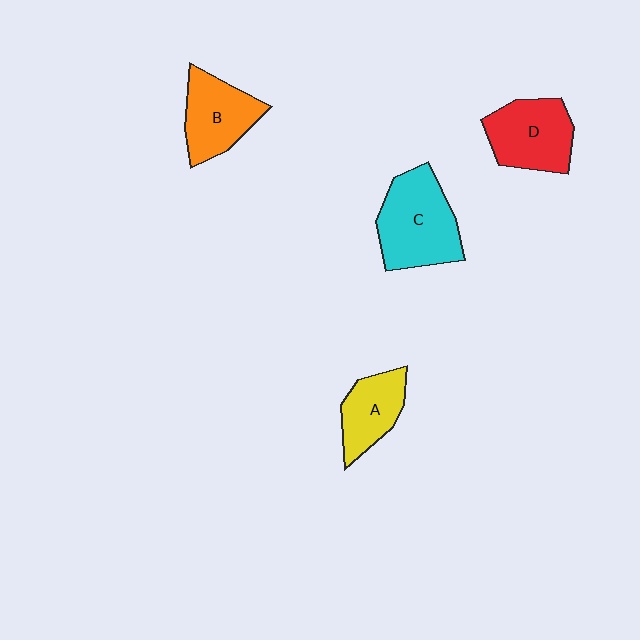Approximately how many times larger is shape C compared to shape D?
Approximately 1.2 times.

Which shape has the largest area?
Shape C (cyan).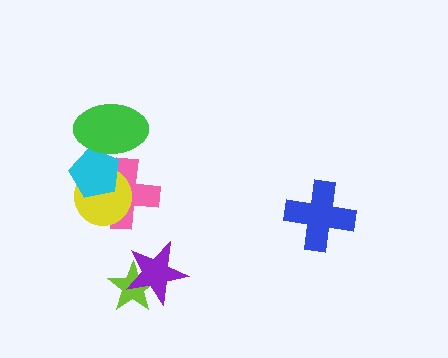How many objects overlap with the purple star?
1 object overlaps with the purple star.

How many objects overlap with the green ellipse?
2 objects overlap with the green ellipse.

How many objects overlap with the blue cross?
0 objects overlap with the blue cross.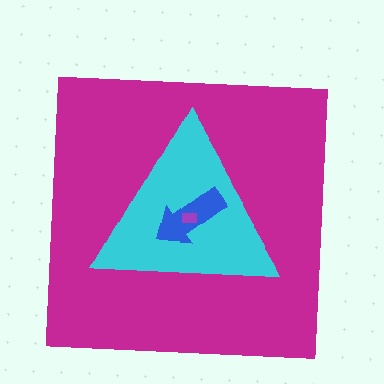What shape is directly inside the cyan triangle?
The blue arrow.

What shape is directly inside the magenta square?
The cyan triangle.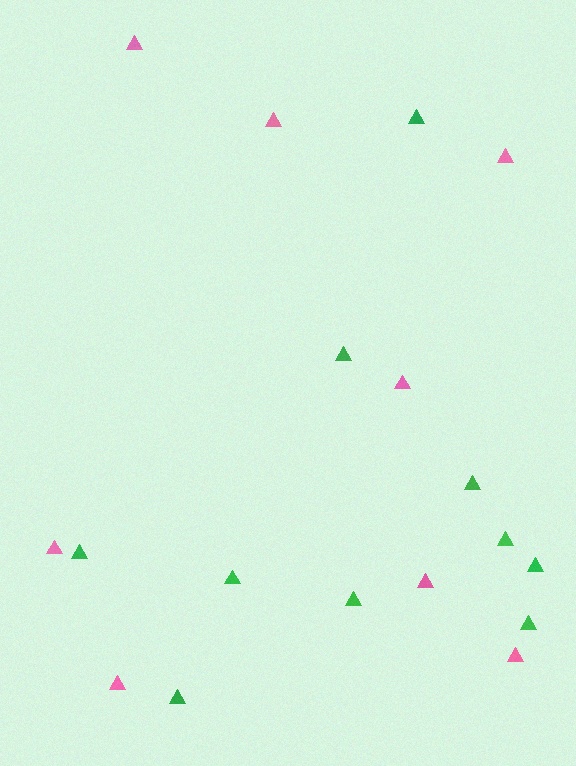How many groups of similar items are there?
There are 2 groups: one group of green triangles (10) and one group of pink triangles (8).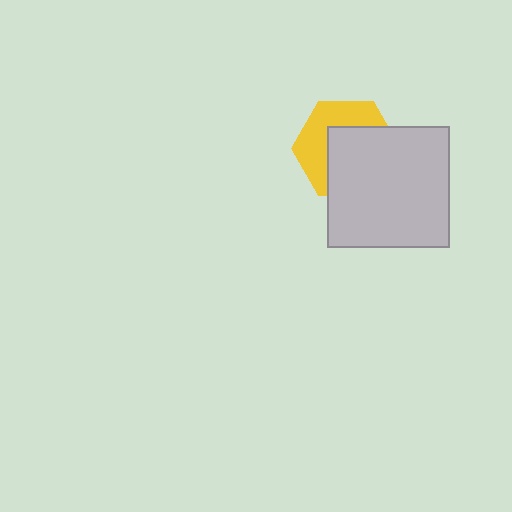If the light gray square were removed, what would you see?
You would see the complete yellow hexagon.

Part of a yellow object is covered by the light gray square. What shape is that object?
It is a hexagon.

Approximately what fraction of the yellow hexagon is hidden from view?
Roughly 56% of the yellow hexagon is hidden behind the light gray square.